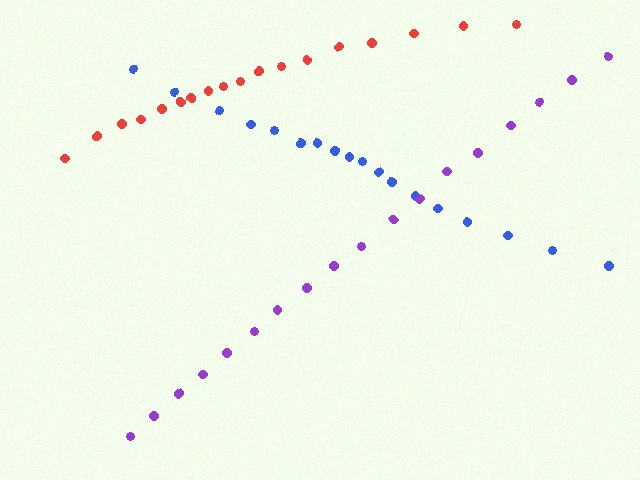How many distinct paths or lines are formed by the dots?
There are 3 distinct paths.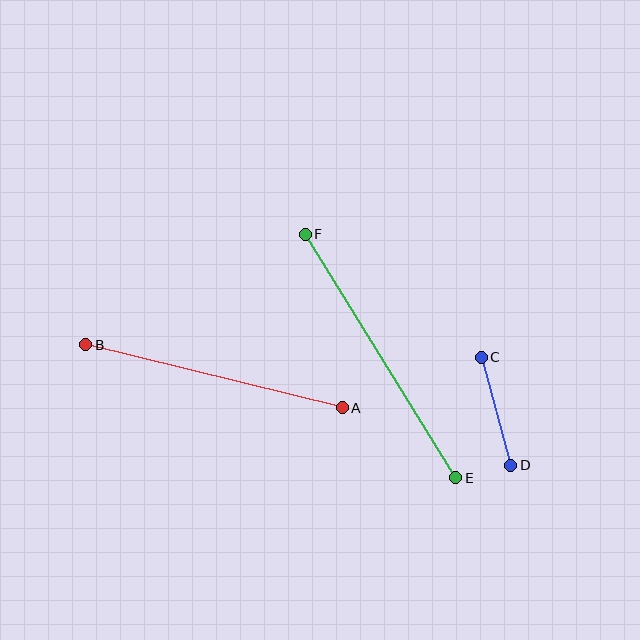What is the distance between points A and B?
The distance is approximately 264 pixels.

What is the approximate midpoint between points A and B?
The midpoint is at approximately (214, 376) pixels.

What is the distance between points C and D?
The distance is approximately 112 pixels.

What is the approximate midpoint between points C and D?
The midpoint is at approximately (496, 411) pixels.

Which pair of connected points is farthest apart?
Points E and F are farthest apart.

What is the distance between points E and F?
The distance is approximately 286 pixels.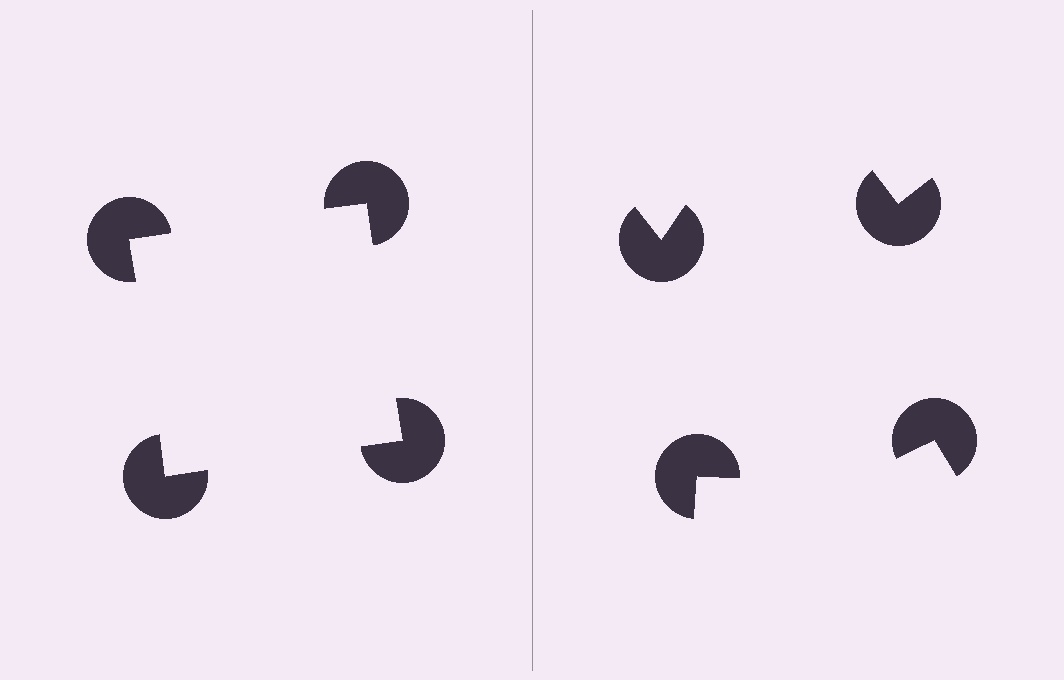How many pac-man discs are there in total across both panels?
8 — 4 on each side.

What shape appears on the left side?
An illusory square.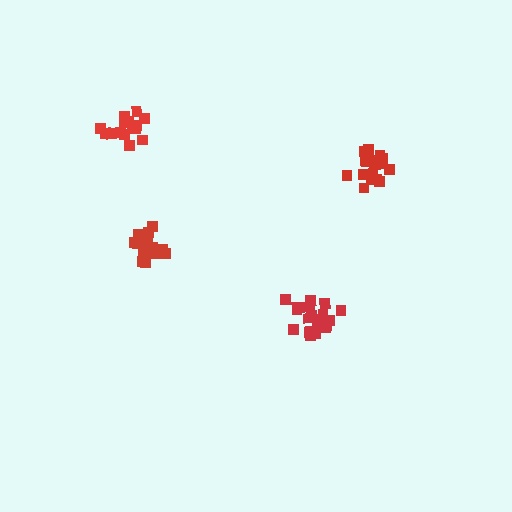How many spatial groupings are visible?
There are 4 spatial groupings.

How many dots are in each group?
Group 1: 20 dots, Group 2: 20 dots, Group 3: 19 dots, Group 4: 16 dots (75 total).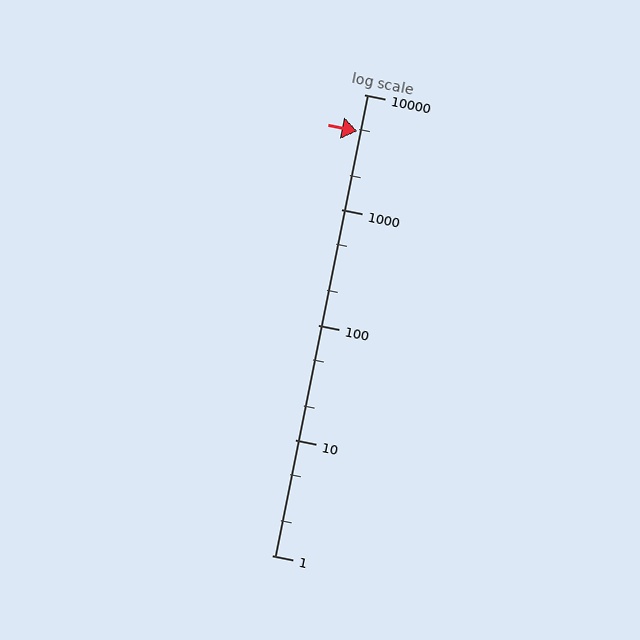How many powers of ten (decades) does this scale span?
The scale spans 4 decades, from 1 to 10000.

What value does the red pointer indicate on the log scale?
The pointer indicates approximately 4800.